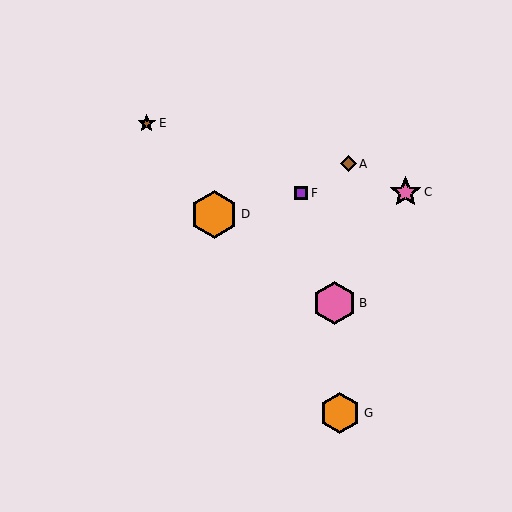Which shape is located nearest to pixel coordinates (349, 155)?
The brown diamond (labeled A) at (348, 164) is nearest to that location.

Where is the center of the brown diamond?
The center of the brown diamond is at (348, 164).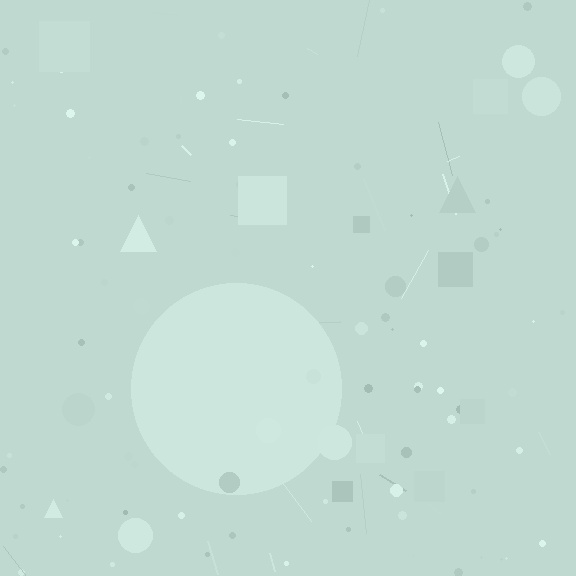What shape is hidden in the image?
A circle is hidden in the image.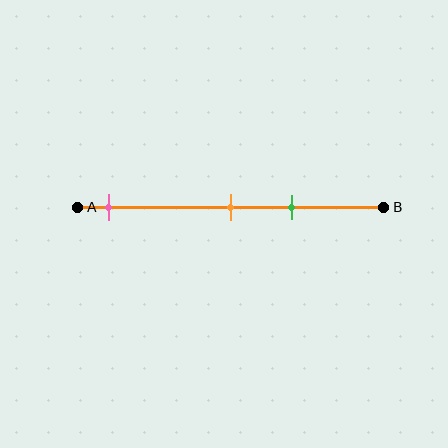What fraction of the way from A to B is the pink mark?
The pink mark is approximately 10% (0.1) of the way from A to B.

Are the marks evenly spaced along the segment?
No, the marks are not evenly spaced.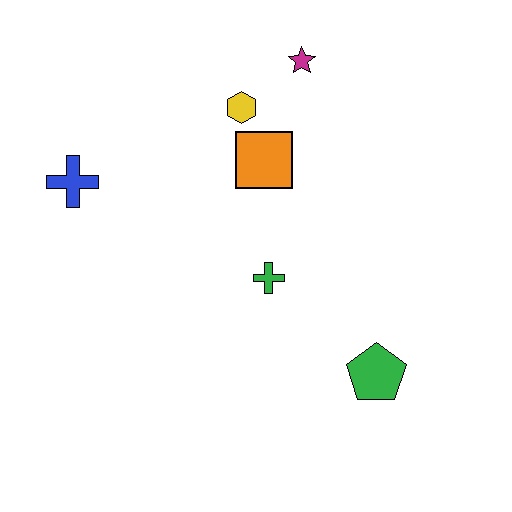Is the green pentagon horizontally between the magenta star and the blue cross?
No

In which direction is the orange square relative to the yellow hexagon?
The orange square is below the yellow hexagon.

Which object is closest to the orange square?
The yellow hexagon is closest to the orange square.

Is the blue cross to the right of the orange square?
No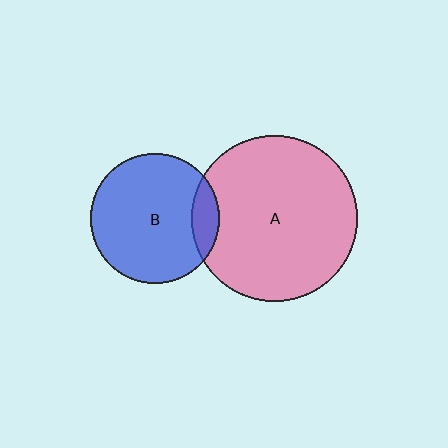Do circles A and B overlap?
Yes.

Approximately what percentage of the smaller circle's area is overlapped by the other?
Approximately 10%.